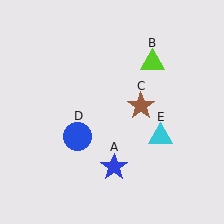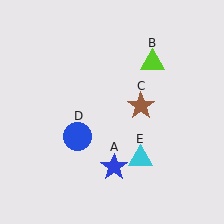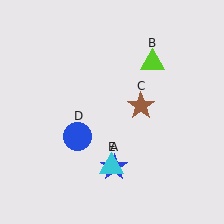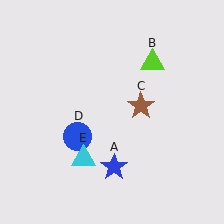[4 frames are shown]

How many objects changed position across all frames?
1 object changed position: cyan triangle (object E).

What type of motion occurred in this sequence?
The cyan triangle (object E) rotated clockwise around the center of the scene.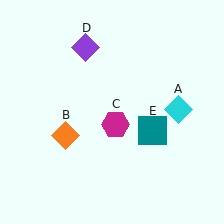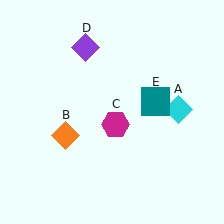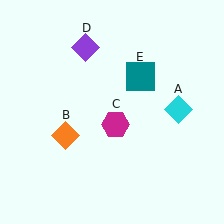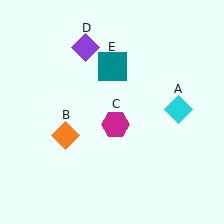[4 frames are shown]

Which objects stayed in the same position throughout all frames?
Cyan diamond (object A) and orange diamond (object B) and magenta hexagon (object C) and purple diamond (object D) remained stationary.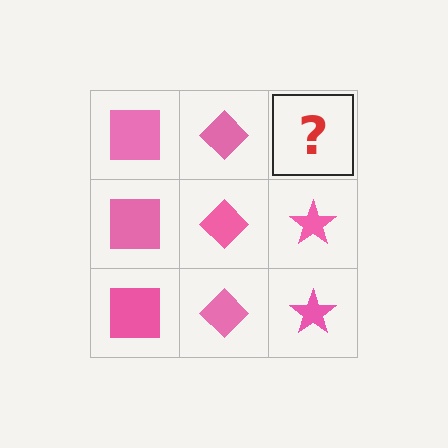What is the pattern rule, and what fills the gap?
The rule is that each column has a consistent shape. The gap should be filled with a pink star.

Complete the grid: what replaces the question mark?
The question mark should be replaced with a pink star.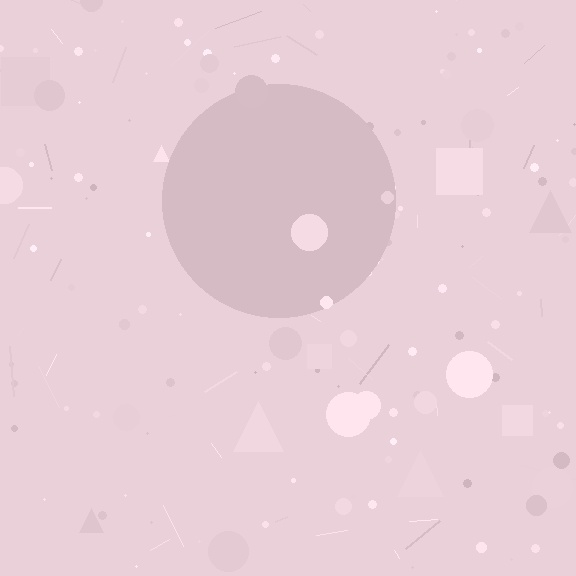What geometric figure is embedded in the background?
A circle is embedded in the background.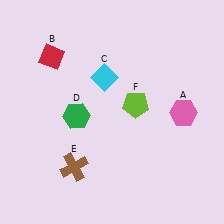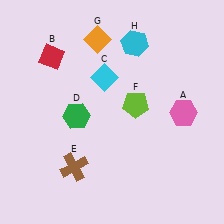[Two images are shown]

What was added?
An orange diamond (G), a cyan hexagon (H) were added in Image 2.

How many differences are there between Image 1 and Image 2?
There are 2 differences between the two images.